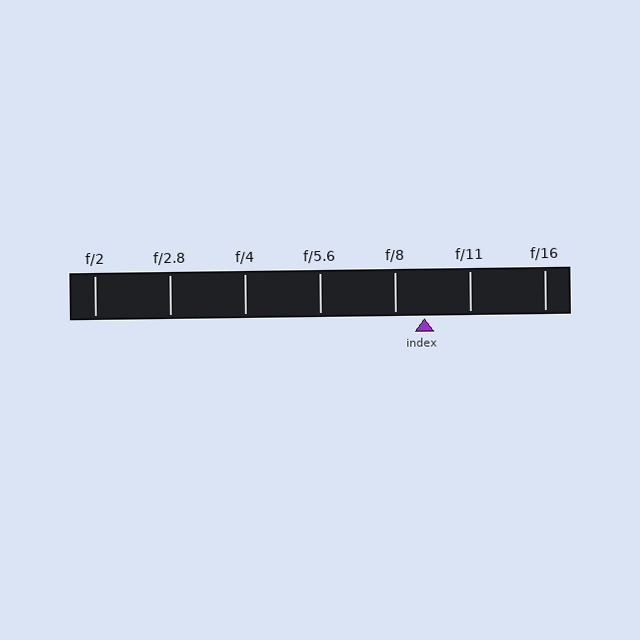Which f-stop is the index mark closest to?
The index mark is closest to f/8.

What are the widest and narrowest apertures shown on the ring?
The widest aperture shown is f/2 and the narrowest is f/16.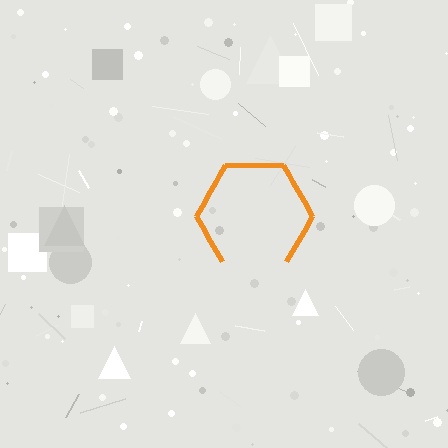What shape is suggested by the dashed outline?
The dashed outline suggests a hexagon.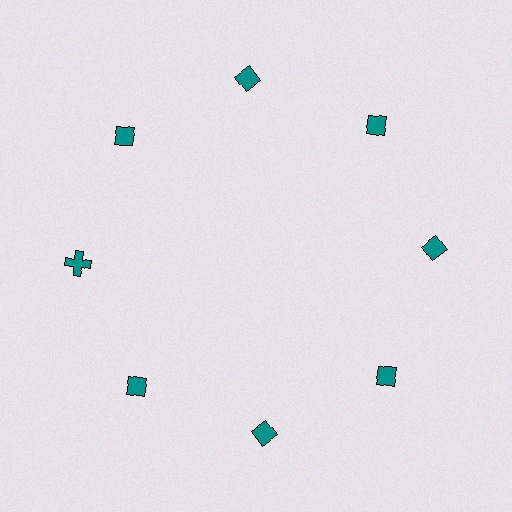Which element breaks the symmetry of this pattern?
The teal cross at roughly the 9 o'clock position breaks the symmetry. All other shapes are teal diamonds.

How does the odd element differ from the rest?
It has a different shape: cross instead of diamond.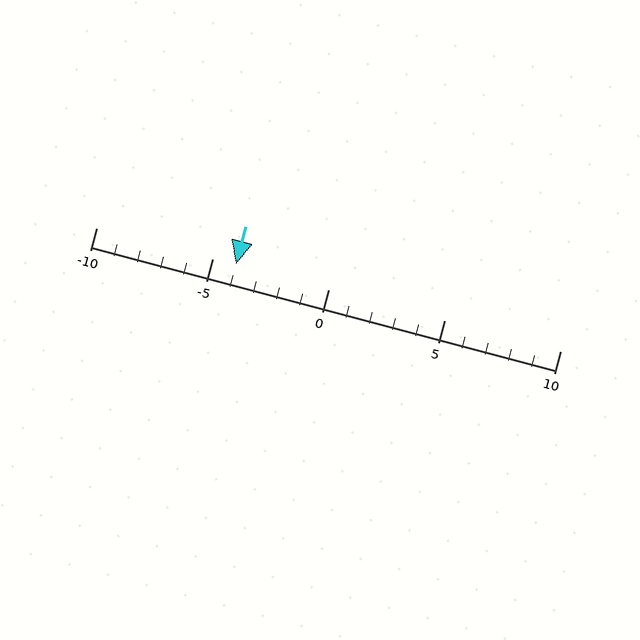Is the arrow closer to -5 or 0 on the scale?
The arrow is closer to -5.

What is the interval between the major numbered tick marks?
The major tick marks are spaced 5 units apart.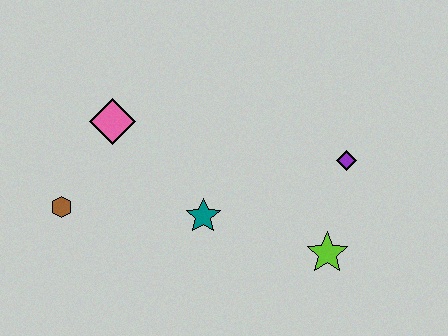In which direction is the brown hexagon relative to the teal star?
The brown hexagon is to the left of the teal star.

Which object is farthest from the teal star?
The purple diamond is farthest from the teal star.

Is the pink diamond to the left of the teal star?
Yes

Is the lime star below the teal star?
Yes